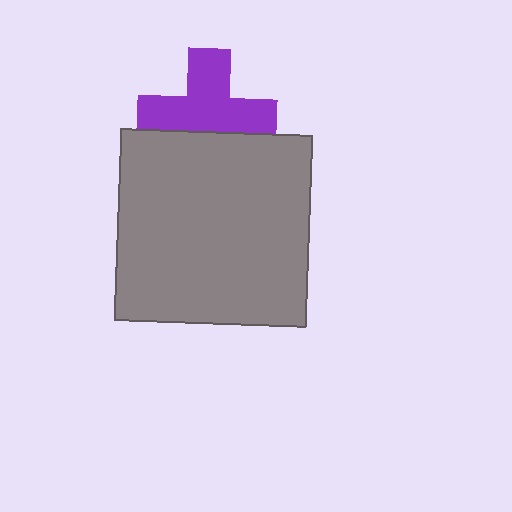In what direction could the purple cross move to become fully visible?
The purple cross could move up. That would shift it out from behind the gray square entirely.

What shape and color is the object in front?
The object in front is a gray square.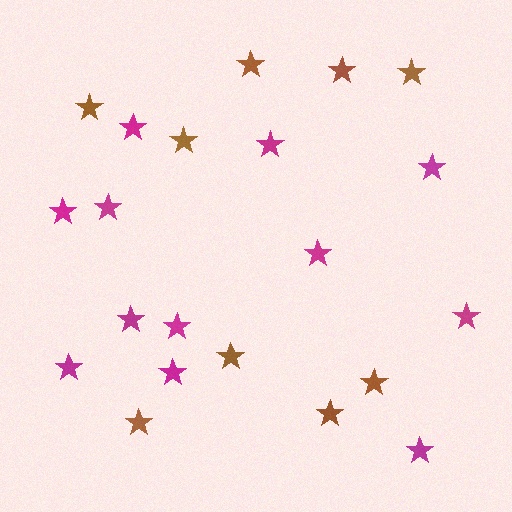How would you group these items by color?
There are 2 groups: one group of brown stars (9) and one group of magenta stars (12).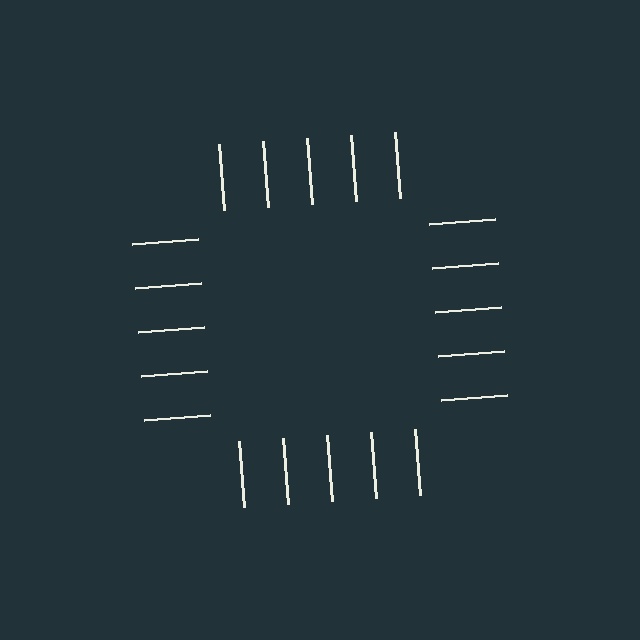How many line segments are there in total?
20 — 5 along each of the 4 edges.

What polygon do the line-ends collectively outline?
An illusory square — the line segments terminate on its edges but no continuous stroke is drawn.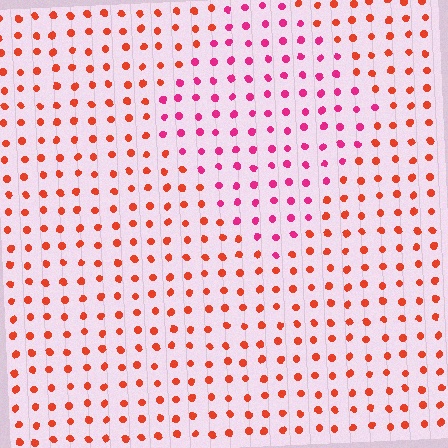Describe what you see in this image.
The image is filled with small red elements in a uniform arrangement. A diamond-shaped region is visible where the elements are tinted to a slightly different hue, forming a subtle color boundary.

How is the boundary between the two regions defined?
The boundary is defined purely by a slight shift in hue (about 39 degrees). Spacing, size, and orientation are identical on both sides.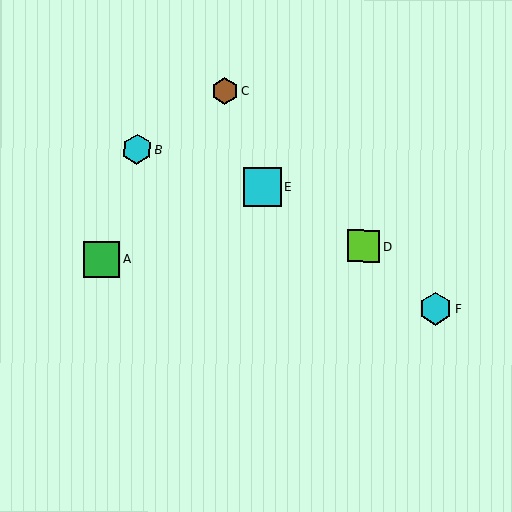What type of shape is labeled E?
Shape E is a cyan square.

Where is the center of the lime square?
The center of the lime square is at (364, 246).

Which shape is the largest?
The cyan square (labeled E) is the largest.